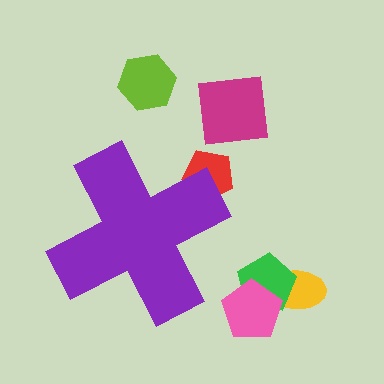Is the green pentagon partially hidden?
No, the green pentagon is fully visible.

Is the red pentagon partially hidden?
Yes, the red pentagon is partially hidden behind the purple cross.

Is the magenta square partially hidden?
No, the magenta square is fully visible.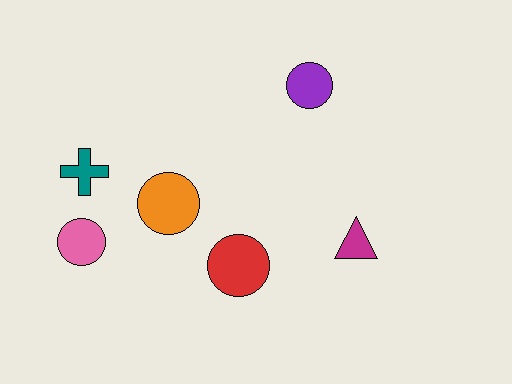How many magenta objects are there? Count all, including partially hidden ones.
There is 1 magenta object.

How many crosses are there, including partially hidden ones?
There is 1 cross.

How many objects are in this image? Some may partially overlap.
There are 6 objects.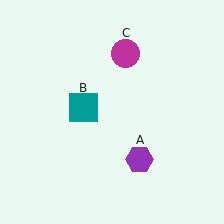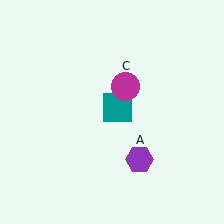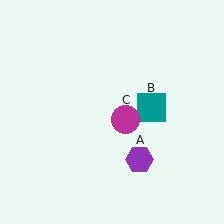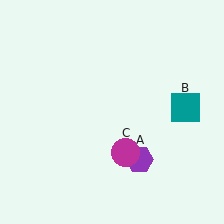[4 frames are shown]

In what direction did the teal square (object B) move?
The teal square (object B) moved right.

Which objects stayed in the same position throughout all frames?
Purple hexagon (object A) remained stationary.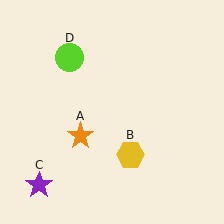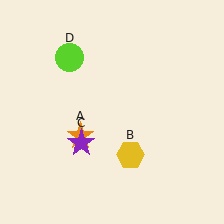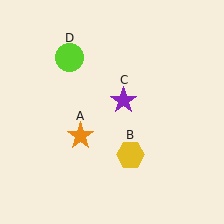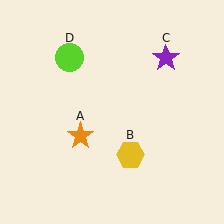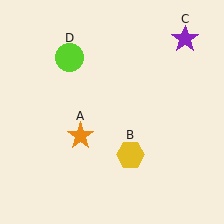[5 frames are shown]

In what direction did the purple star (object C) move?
The purple star (object C) moved up and to the right.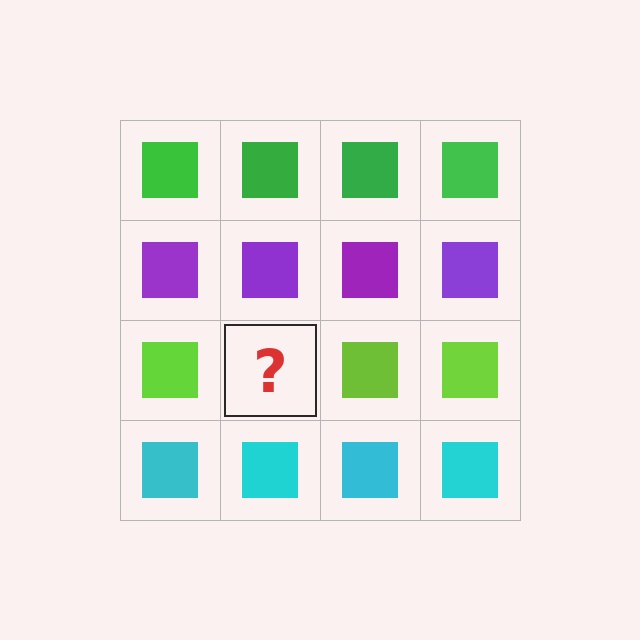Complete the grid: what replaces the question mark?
The question mark should be replaced with a lime square.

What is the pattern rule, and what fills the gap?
The rule is that each row has a consistent color. The gap should be filled with a lime square.